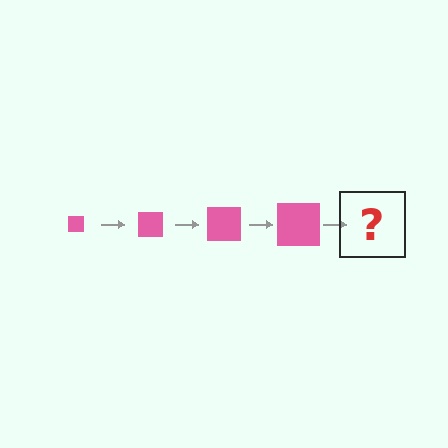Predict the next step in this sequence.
The next step is a pink square, larger than the previous one.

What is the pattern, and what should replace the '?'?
The pattern is that the square gets progressively larger each step. The '?' should be a pink square, larger than the previous one.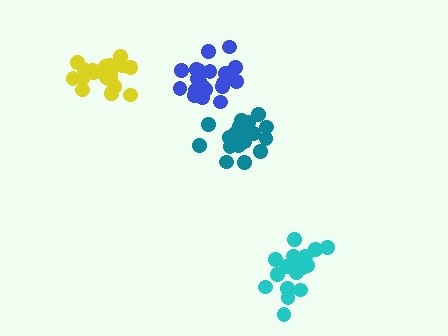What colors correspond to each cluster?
The clusters are colored: teal, blue, yellow, cyan.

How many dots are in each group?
Group 1: 20 dots, Group 2: 20 dots, Group 3: 19 dots, Group 4: 20 dots (79 total).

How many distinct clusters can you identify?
There are 4 distinct clusters.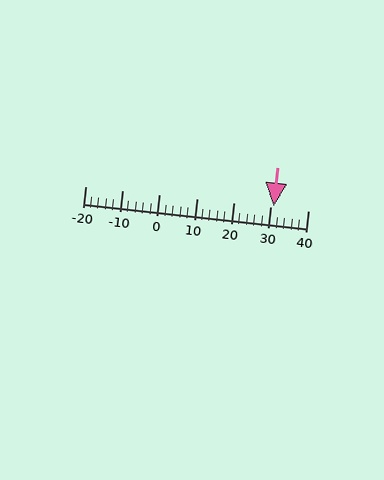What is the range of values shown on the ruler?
The ruler shows values from -20 to 40.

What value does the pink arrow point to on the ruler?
The pink arrow points to approximately 31.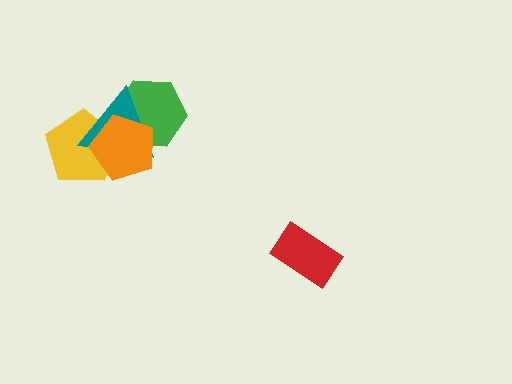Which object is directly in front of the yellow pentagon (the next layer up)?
The teal triangle is directly in front of the yellow pentagon.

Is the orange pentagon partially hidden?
No, no other shape covers it.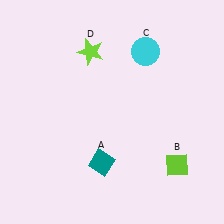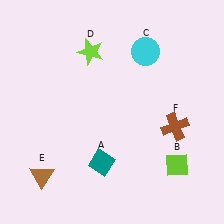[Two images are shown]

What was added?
A brown triangle (E), a brown cross (F) were added in Image 2.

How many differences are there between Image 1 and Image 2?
There are 2 differences between the two images.